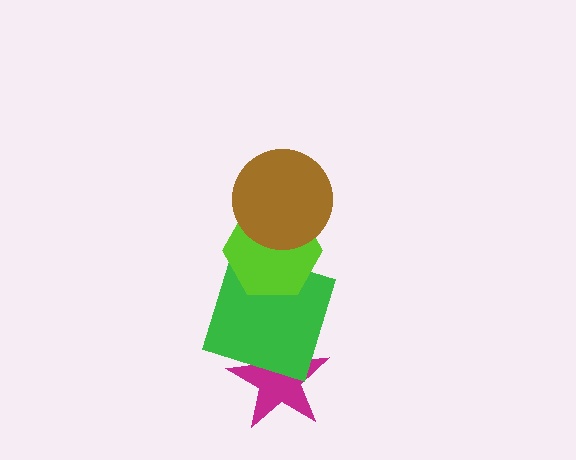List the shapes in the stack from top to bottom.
From top to bottom: the brown circle, the lime hexagon, the green square, the magenta star.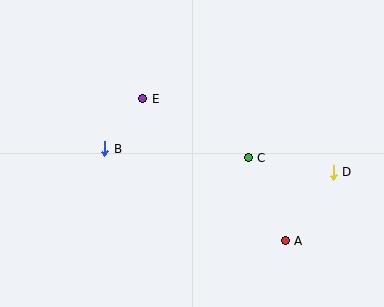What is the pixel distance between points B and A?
The distance between B and A is 203 pixels.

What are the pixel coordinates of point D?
Point D is at (333, 172).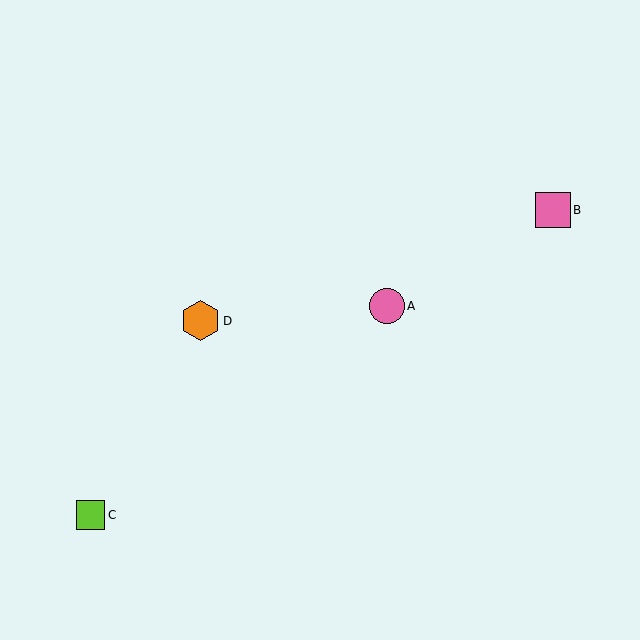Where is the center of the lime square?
The center of the lime square is at (91, 515).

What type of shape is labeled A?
Shape A is a pink circle.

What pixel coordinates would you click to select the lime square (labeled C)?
Click at (91, 515) to select the lime square C.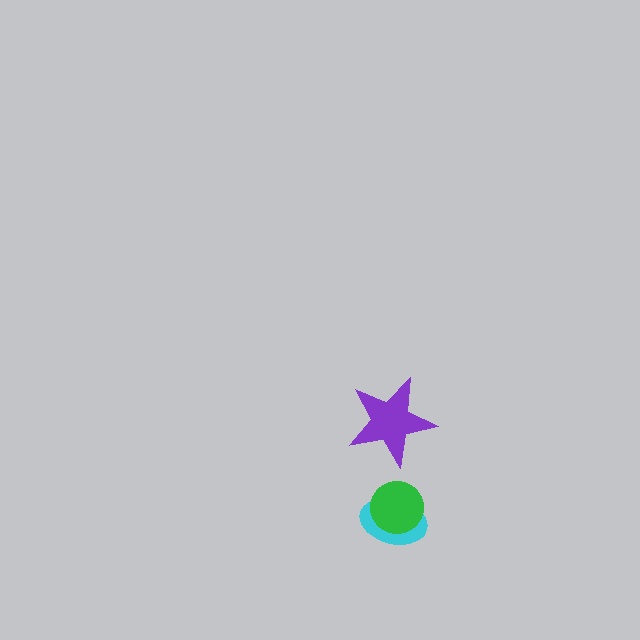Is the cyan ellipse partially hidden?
Yes, it is partially covered by another shape.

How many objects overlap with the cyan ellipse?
1 object overlaps with the cyan ellipse.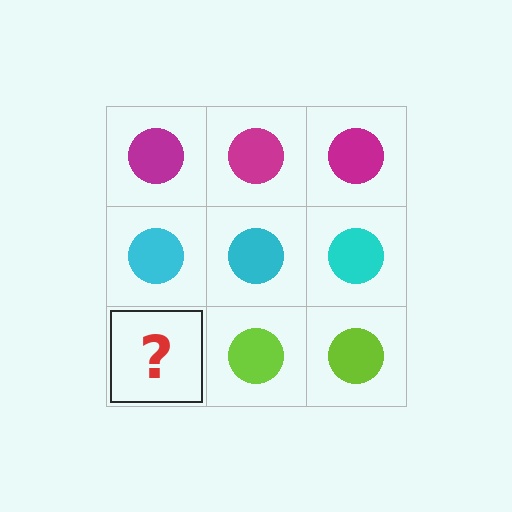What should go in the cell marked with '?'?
The missing cell should contain a lime circle.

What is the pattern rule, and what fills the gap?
The rule is that each row has a consistent color. The gap should be filled with a lime circle.